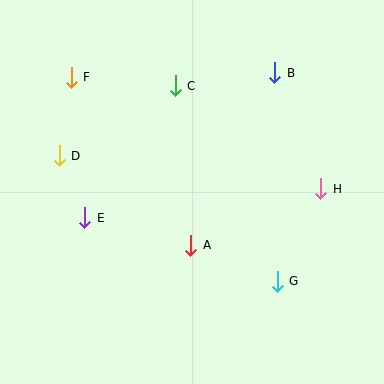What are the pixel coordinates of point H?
Point H is at (321, 189).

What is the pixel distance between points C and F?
The distance between C and F is 104 pixels.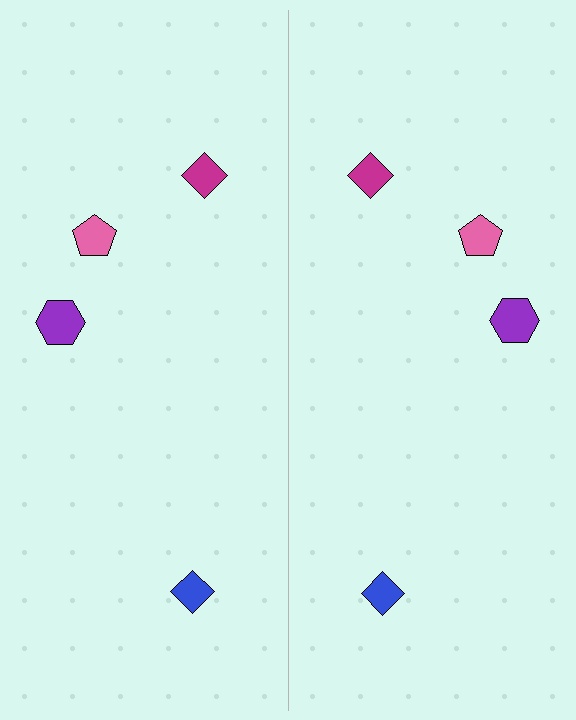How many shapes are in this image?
There are 8 shapes in this image.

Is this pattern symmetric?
Yes, this pattern has bilateral (reflection) symmetry.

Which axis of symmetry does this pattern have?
The pattern has a vertical axis of symmetry running through the center of the image.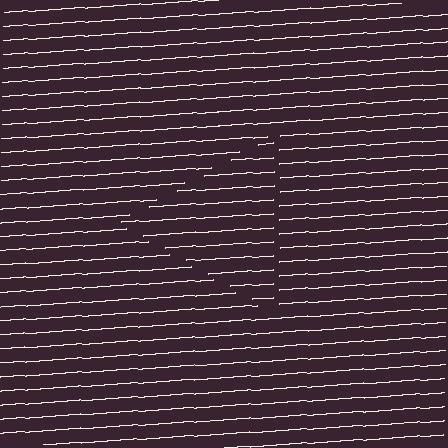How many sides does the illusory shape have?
3 sides — the line-ends trace a triangle.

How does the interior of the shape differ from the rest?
The interior of the shape contains the same grating, shifted by half a period — the contour is defined by the phase discontinuity where line-ends from the inner and outer gratings abut.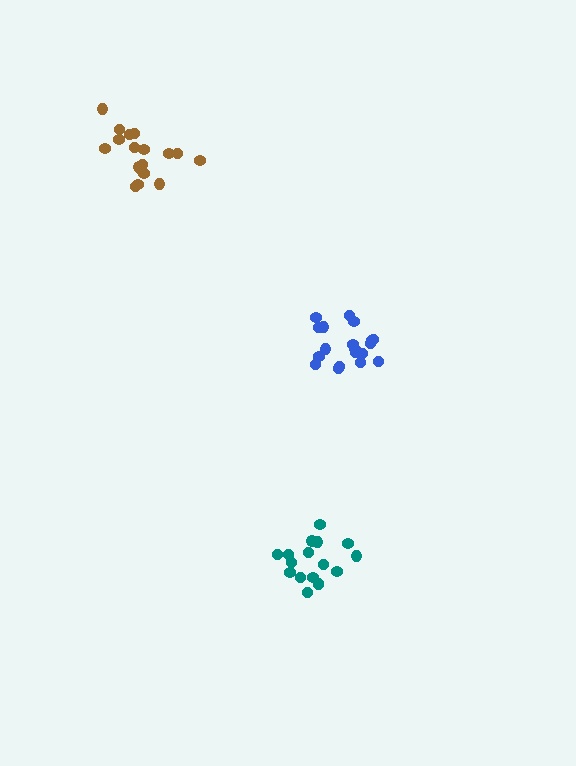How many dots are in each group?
Group 1: 20 dots, Group 2: 18 dots, Group 3: 18 dots (56 total).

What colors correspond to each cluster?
The clusters are colored: blue, teal, brown.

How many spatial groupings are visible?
There are 3 spatial groupings.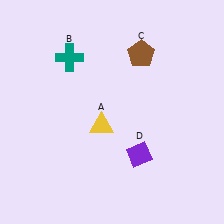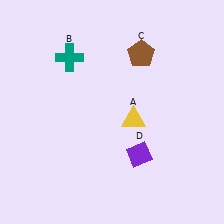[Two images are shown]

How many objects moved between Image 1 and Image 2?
1 object moved between the two images.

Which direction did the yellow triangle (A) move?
The yellow triangle (A) moved right.